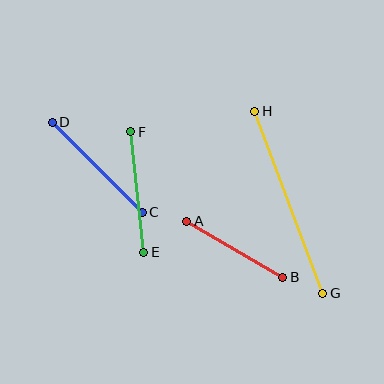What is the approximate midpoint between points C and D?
The midpoint is at approximately (97, 167) pixels.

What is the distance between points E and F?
The distance is approximately 121 pixels.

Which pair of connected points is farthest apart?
Points G and H are farthest apart.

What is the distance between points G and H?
The distance is approximately 194 pixels.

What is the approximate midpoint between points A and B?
The midpoint is at approximately (235, 249) pixels.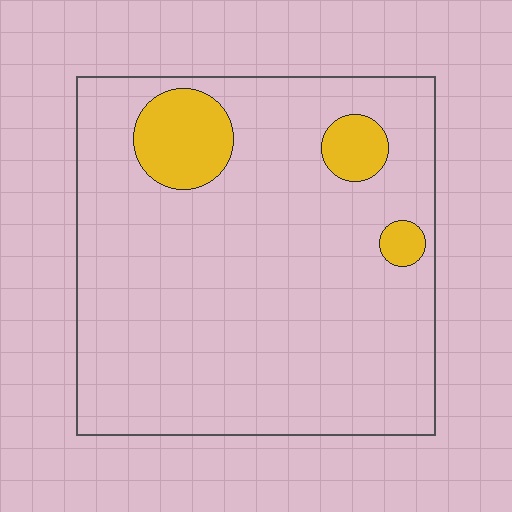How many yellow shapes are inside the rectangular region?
3.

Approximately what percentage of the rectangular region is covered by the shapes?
Approximately 10%.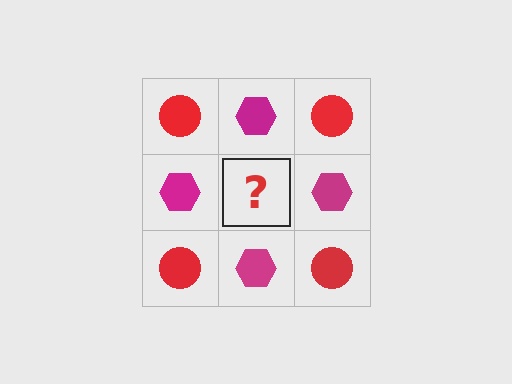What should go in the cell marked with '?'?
The missing cell should contain a red circle.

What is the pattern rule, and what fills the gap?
The rule is that it alternates red circle and magenta hexagon in a checkerboard pattern. The gap should be filled with a red circle.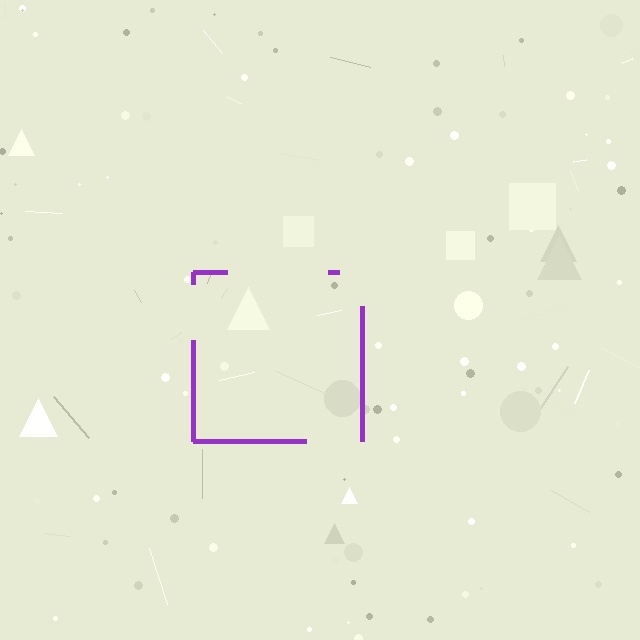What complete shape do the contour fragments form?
The contour fragments form a square.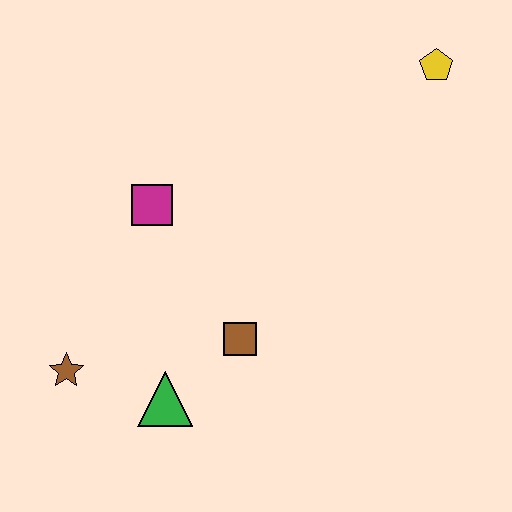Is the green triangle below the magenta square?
Yes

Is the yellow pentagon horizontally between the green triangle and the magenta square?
No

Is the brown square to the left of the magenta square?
No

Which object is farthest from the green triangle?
The yellow pentagon is farthest from the green triangle.